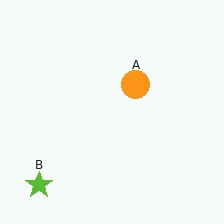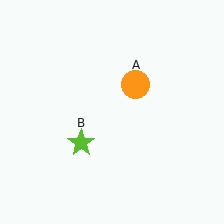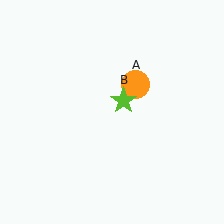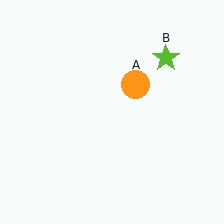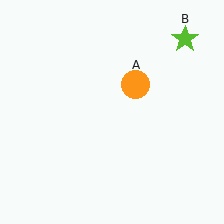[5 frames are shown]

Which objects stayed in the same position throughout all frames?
Orange circle (object A) remained stationary.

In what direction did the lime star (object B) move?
The lime star (object B) moved up and to the right.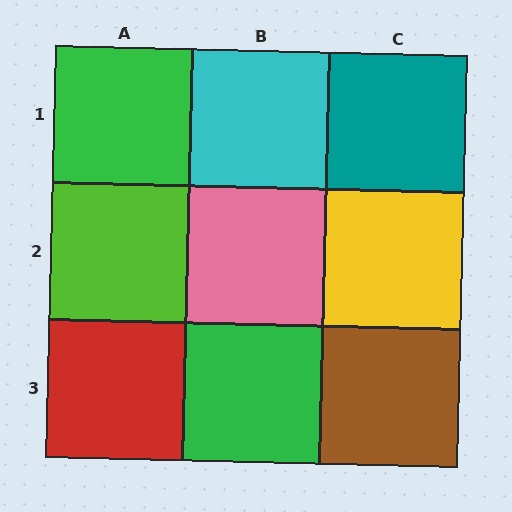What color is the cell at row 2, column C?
Yellow.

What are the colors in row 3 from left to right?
Red, green, brown.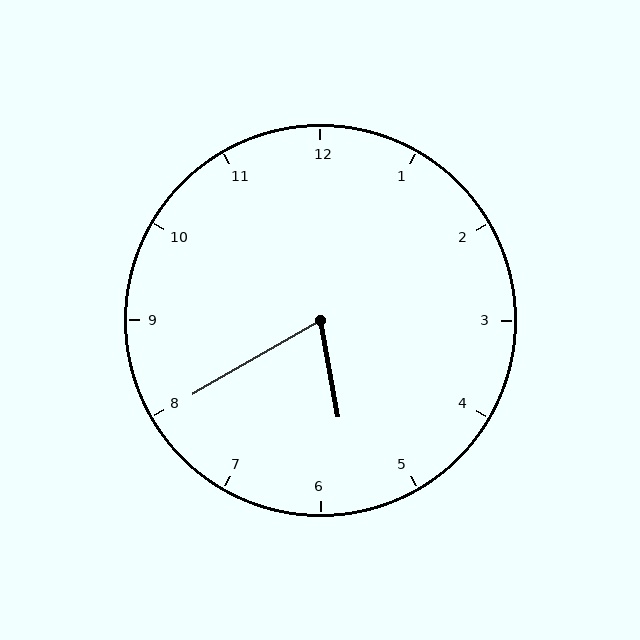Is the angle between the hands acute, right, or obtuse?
It is acute.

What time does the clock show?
5:40.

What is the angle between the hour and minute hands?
Approximately 70 degrees.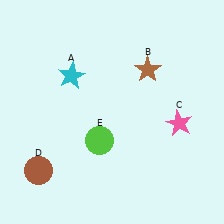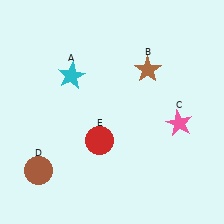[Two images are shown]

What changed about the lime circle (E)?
In Image 1, E is lime. In Image 2, it changed to red.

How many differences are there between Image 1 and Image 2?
There is 1 difference between the two images.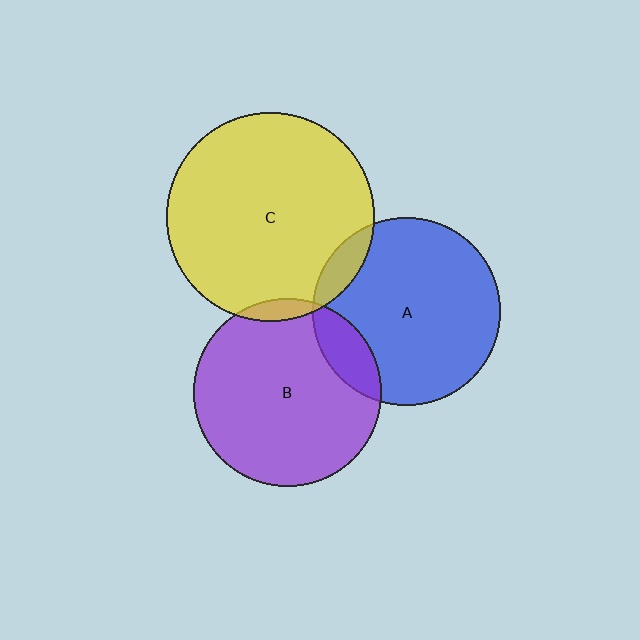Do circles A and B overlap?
Yes.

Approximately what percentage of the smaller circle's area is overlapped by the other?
Approximately 15%.